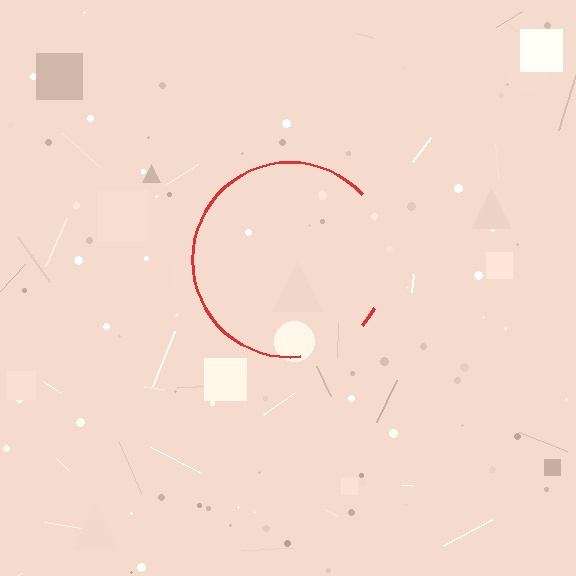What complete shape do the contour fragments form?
The contour fragments form a circle.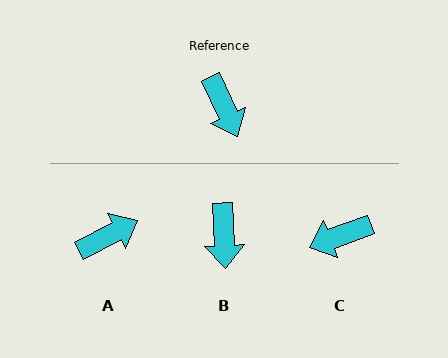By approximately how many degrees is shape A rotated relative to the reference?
Approximately 92 degrees counter-clockwise.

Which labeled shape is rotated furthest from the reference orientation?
C, about 94 degrees away.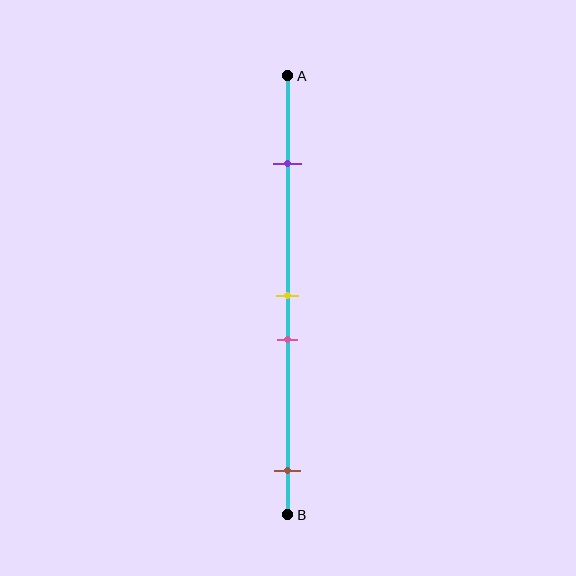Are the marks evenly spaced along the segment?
No, the marks are not evenly spaced.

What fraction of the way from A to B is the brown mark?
The brown mark is approximately 90% (0.9) of the way from A to B.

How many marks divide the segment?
There are 4 marks dividing the segment.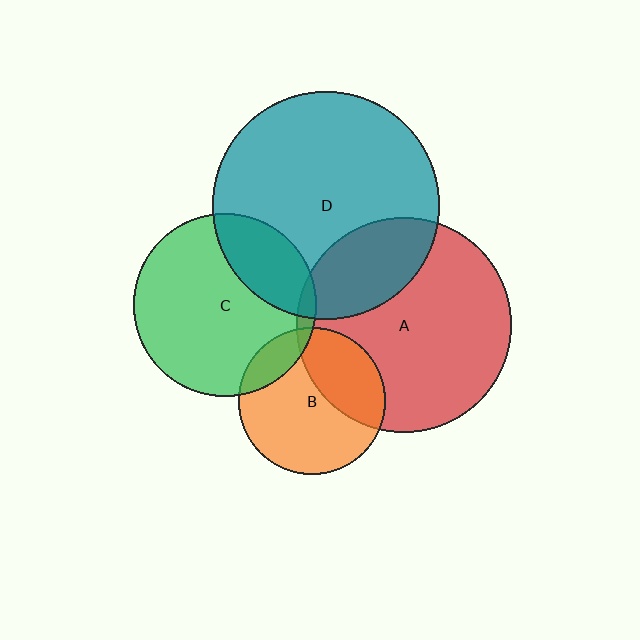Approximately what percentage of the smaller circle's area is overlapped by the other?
Approximately 25%.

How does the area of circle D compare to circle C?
Approximately 1.5 times.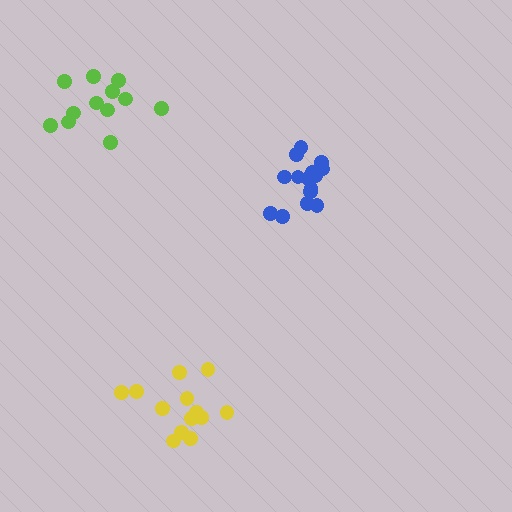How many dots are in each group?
Group 1: 16 dots, Group 2: 12 dots, Group 3: 13 dots (41 total).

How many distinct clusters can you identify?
There are 3 distinct clusters.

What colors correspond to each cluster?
The clusters are colored: blue, lime, yellow.